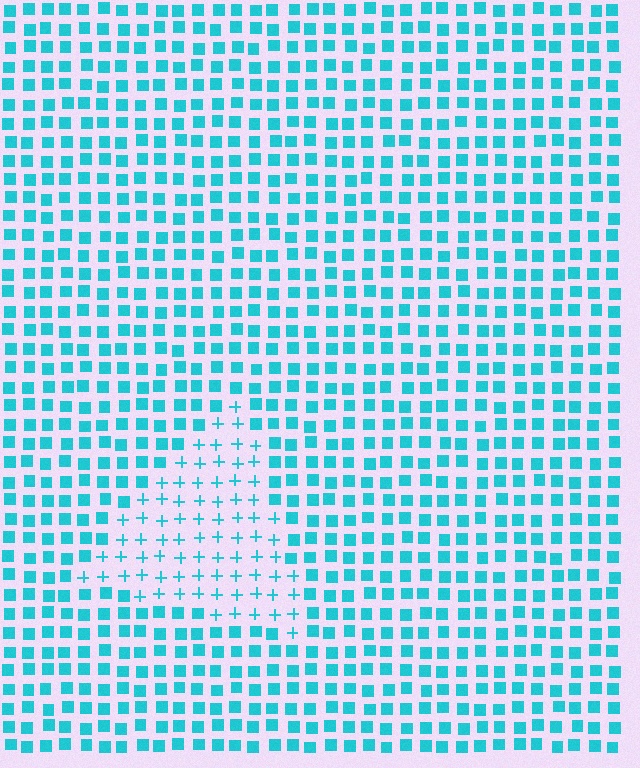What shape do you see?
I see a triangle.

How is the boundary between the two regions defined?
The boundary is defined by a change in element shape: plus signs inside vs. squares outside. All elements share the same color and spacing.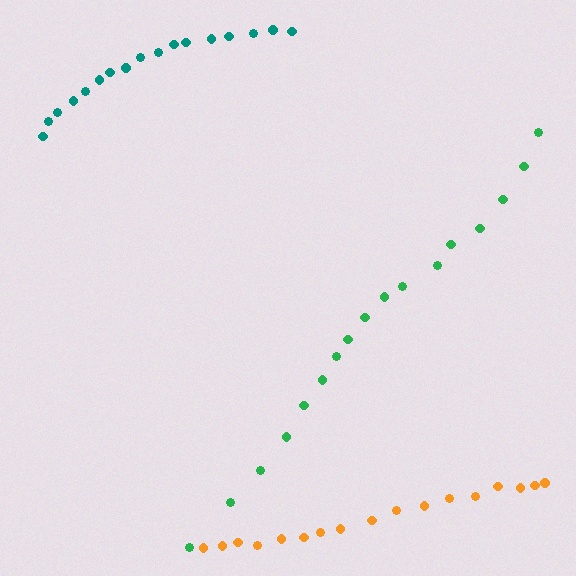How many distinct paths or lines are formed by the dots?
There are 3 distinct paths.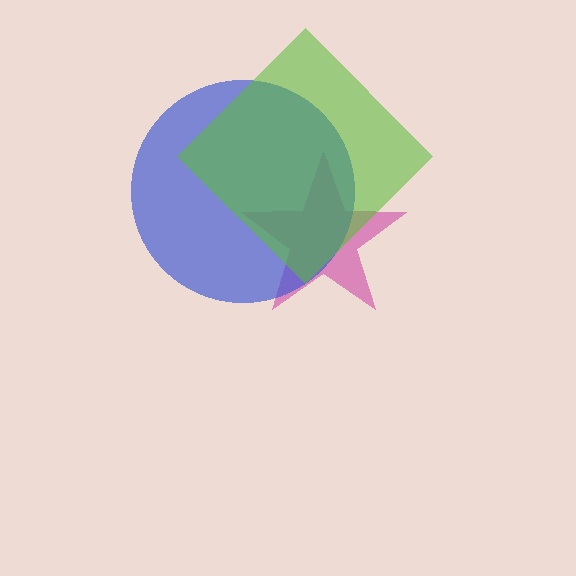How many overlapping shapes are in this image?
There are 3 overlapping shapes in the image.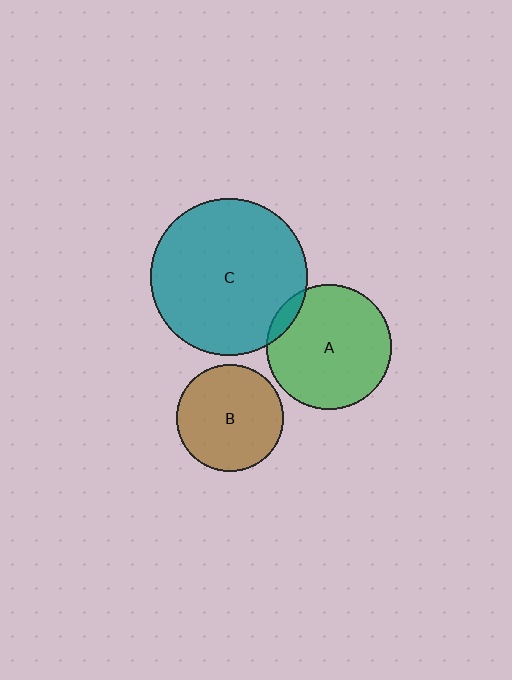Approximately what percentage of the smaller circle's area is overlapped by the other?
Approximately 10%.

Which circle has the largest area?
Circle C (teal).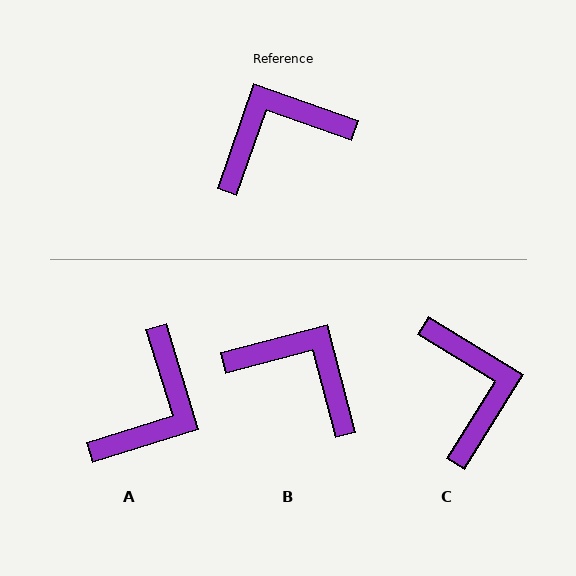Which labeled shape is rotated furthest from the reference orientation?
A, about 144 degrees away.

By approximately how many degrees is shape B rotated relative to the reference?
Approximately 56 degrees clockwise.